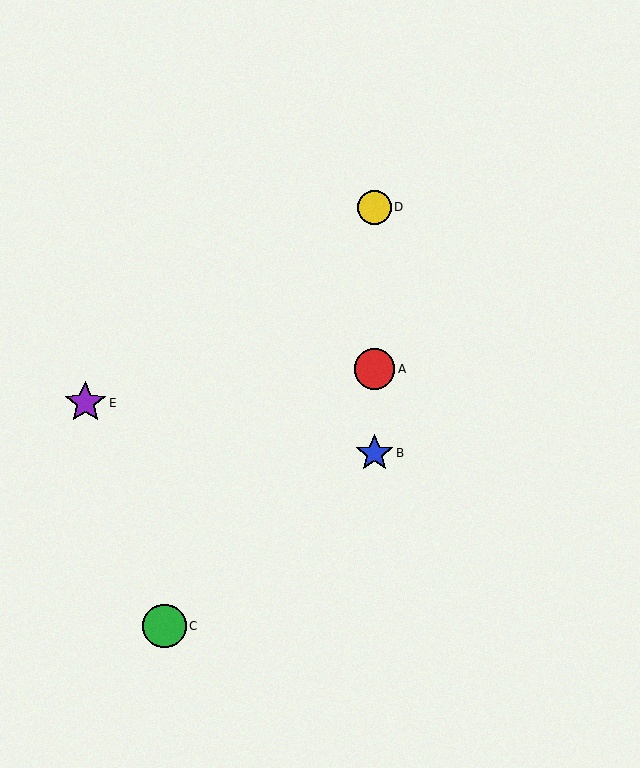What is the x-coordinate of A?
Object A is at x≈375.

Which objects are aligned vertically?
Objects A, B, D are aligned vertically.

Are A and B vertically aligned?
Yes, both are at x≈375.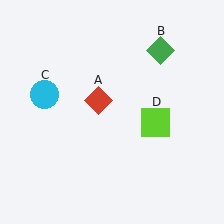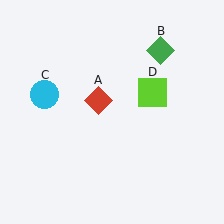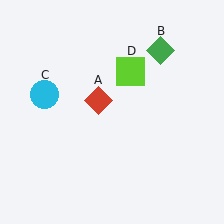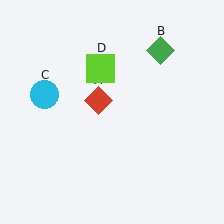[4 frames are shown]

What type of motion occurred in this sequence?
The lime square (object D) rotated counterclockwise around the center of the scene.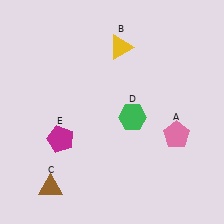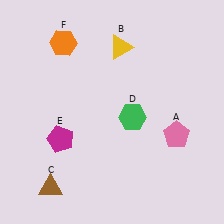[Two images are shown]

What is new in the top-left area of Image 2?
An orange hexagon (F) was added in the top-left area of Image 2.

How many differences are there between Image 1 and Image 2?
There is 1 difference between the two images.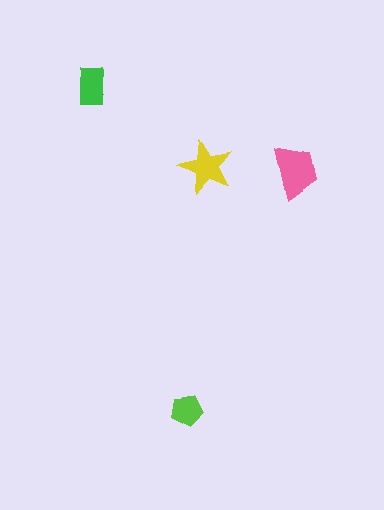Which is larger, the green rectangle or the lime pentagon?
The green rectangle.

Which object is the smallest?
The lime pentagon.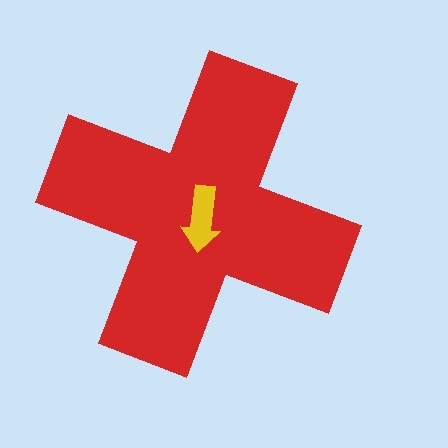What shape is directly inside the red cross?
The yellow arrow.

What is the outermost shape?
The red cross.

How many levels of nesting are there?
2.